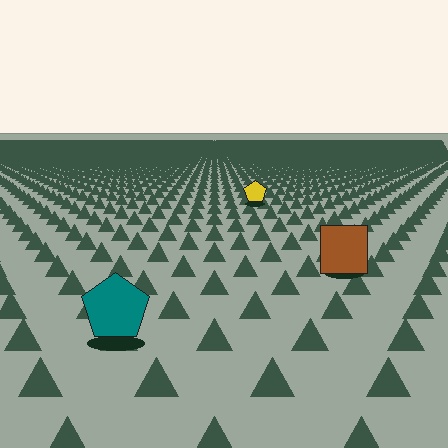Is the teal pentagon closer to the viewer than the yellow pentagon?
Yes. The teal pentagon is closer — you can tell from the texture gradient: the ground texture is coarser near it.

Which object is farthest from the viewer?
The yellow pentagon is farthest from the viewer. It appears smaller and the ground texture around it is denser.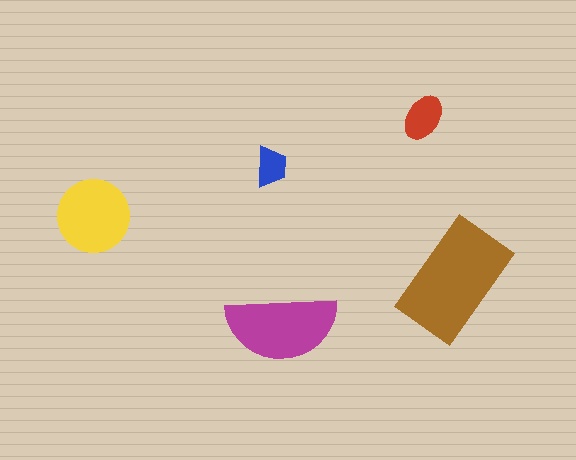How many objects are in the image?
There are 5 objects in the image.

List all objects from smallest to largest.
The blue trapezoid, the red ellipse, the yellow circle, the magenta semicircle, the brown rectangle.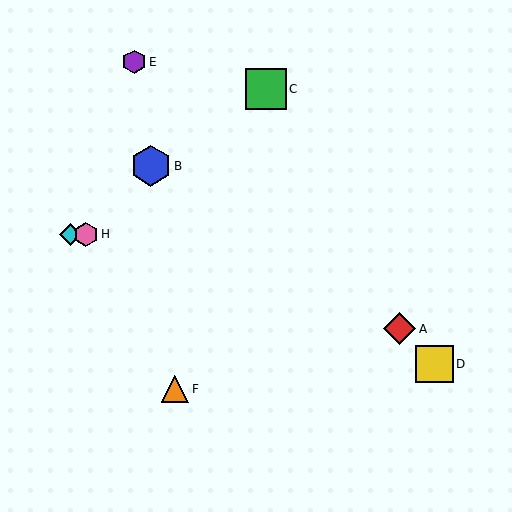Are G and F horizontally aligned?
No, G is at y≈234 and F is at y≈389.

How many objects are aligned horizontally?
2 objects (G, H) are aligned horizontally.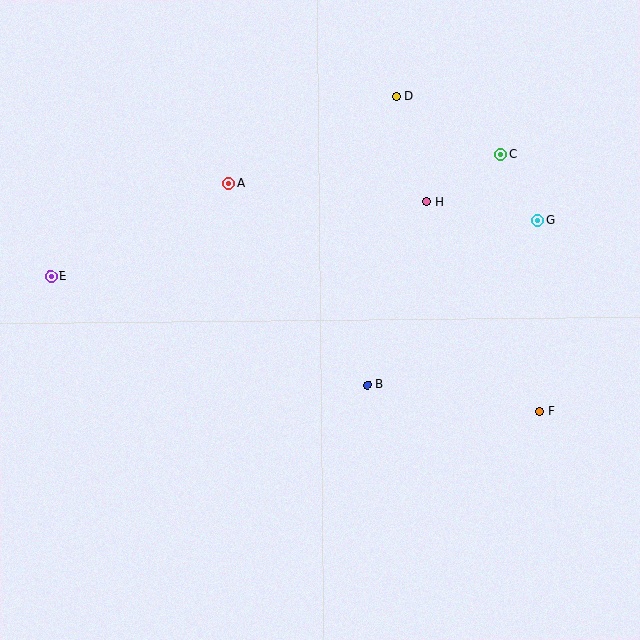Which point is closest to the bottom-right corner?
Point F is closest to the bottom-right corner.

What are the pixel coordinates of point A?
Point A is at (228, 183).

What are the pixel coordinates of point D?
Point D is at (396, 96).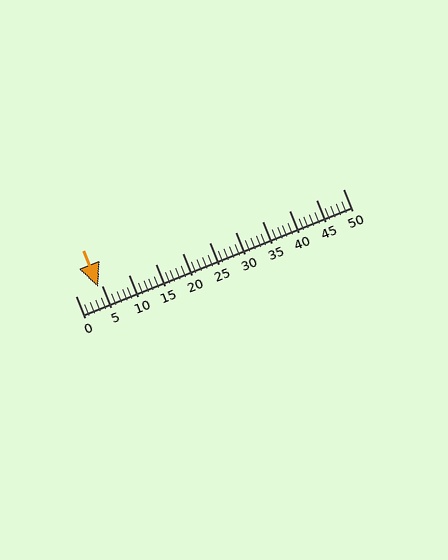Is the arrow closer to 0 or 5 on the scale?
The arrow is closer to 5.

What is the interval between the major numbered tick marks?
The major tick marks are spaced 5 units apart.